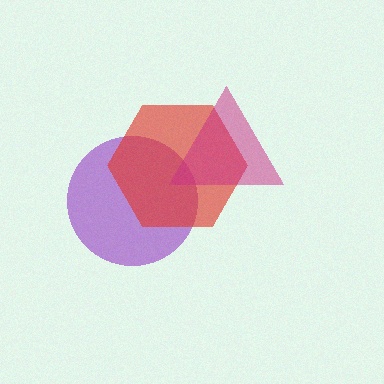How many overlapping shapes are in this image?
There are 3 overlapping shapes in the image.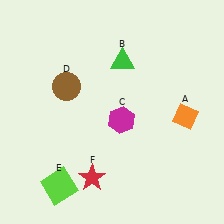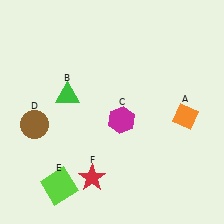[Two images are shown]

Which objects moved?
The objects that moved are: the green triangle (B), the brown circle (D).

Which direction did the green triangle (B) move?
The green triangle (B) moved left.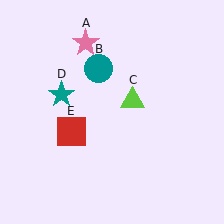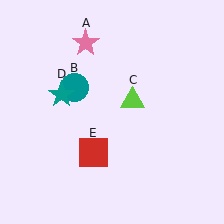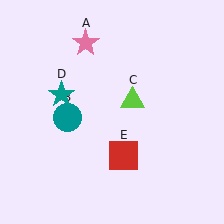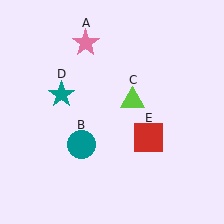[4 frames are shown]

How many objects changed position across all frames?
2 objects changed position: teal circle (object B), red square (object E).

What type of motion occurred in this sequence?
The teal circle (object B), red square (object E) rotated counterclockwise around the center of the scene.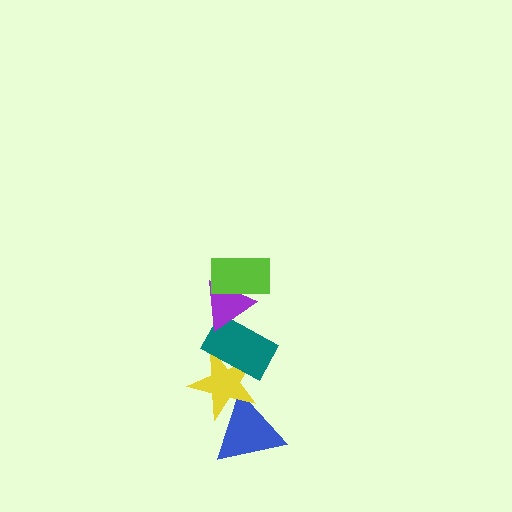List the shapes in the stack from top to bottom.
From top to bottom: the lime rectangle, the purple triangle, the teal rectangle, the yellow star, the blue triangle.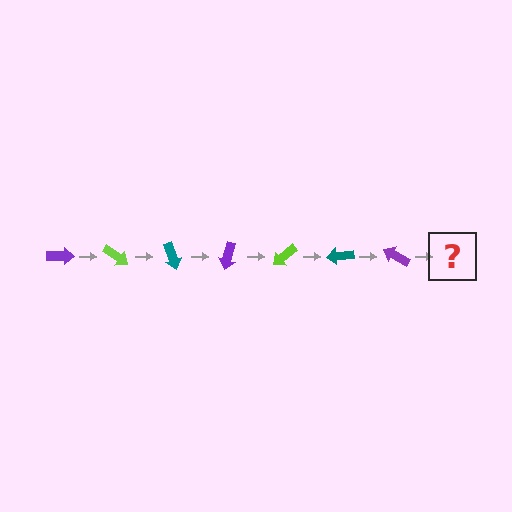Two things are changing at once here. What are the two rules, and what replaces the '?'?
The two rules are that it rotates 35 degrees each step and the color cycles through purple, lime, and teal. The '?' should be a lime arrow, rotated 245 degrees from the start.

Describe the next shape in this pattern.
It should be a lime arrow, rotated 245 degrees from the start.